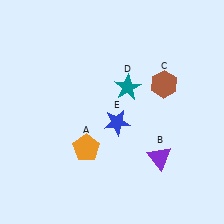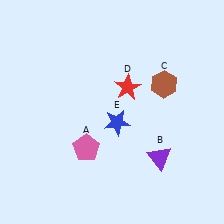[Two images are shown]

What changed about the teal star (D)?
In Image 1, D is teal. In Image 2, it changed to red.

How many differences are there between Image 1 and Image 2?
There are 2 differences between the two images.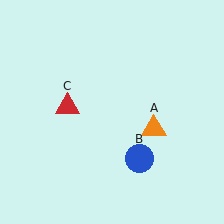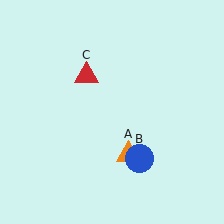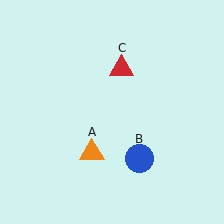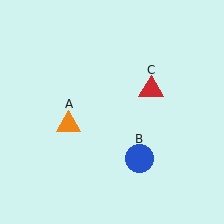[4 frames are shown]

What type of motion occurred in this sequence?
The orange triangle (object A), red triangle (object C) rotated clockwise around the center of the scene.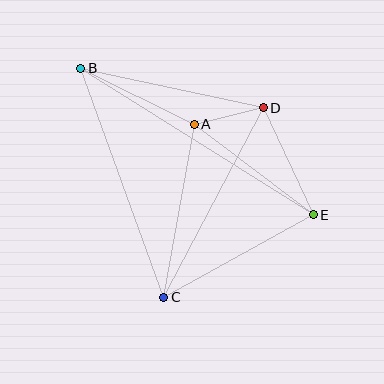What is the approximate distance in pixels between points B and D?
The distance between B and D is approximately 186 pixels.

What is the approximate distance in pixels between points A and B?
The distance between A and B is approximately 127 pixels.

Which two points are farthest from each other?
Points B and E are farthest from each other.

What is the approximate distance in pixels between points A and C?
The distance between A and C is approximately 176 pixels.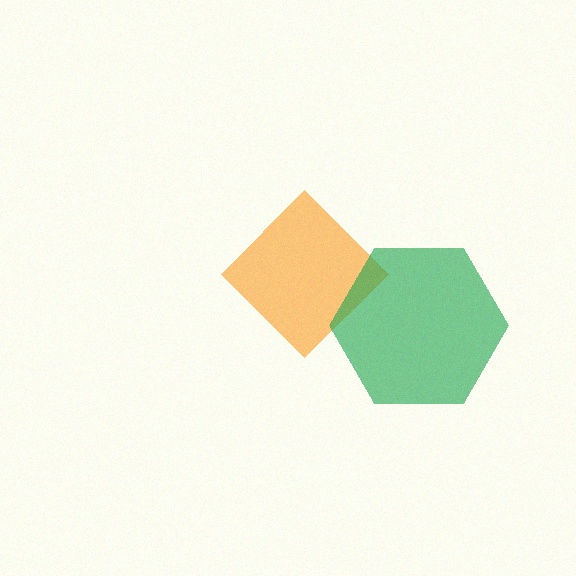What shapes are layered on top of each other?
The layered shapes are: an orange diamond, a green hexagon.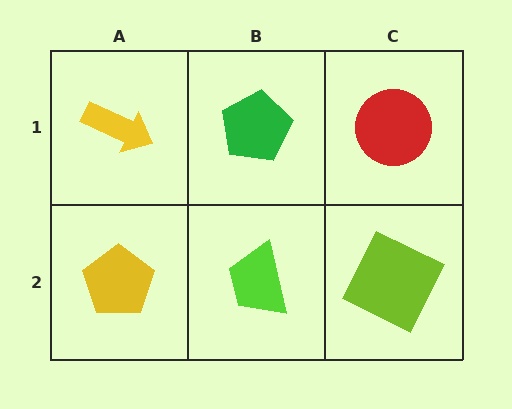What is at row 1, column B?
A green pentagon.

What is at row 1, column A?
A yellow arrow.